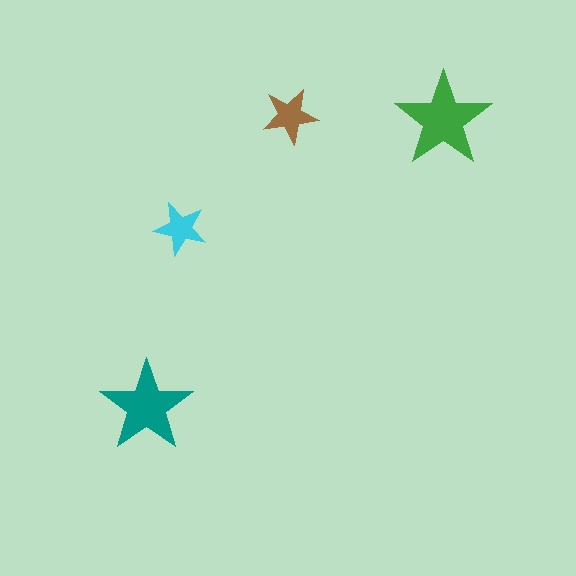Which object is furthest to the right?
The green star is rightmost.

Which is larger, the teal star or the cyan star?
The teal one.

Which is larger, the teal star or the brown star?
The teal one.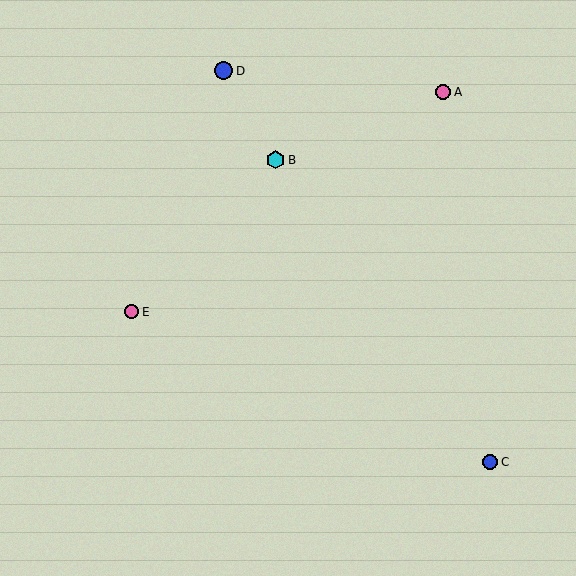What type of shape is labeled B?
Shape B is a cyan hexagon.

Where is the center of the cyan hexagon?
The center of the cyan hexagon is at (276, 160).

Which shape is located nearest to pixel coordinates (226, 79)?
The blue circle (labeled D) at (223, 71) is nearest to that location.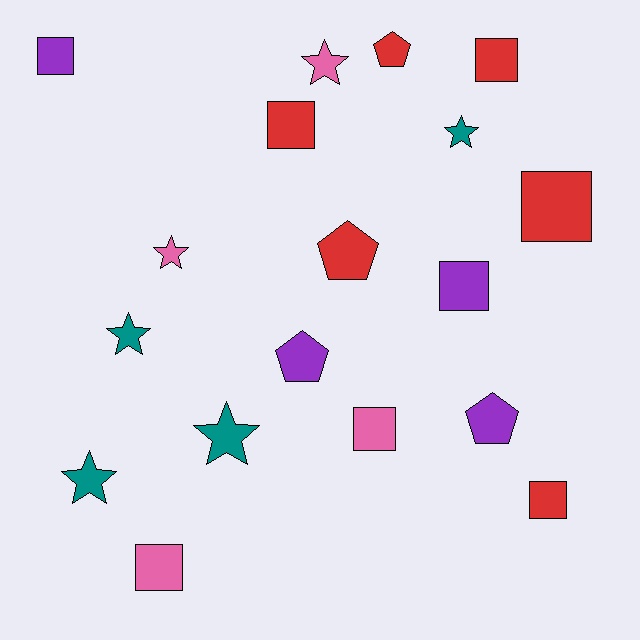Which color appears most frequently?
Red, with 6 objects.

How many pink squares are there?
There are 2 pink squares.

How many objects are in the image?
There are 18 objects.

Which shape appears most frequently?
Square, with 8 objects.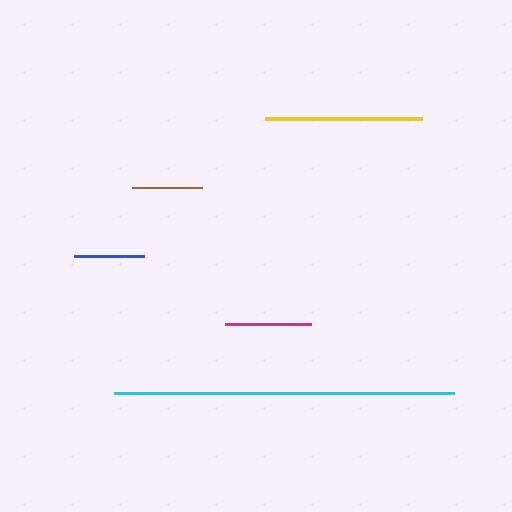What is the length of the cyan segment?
The cyan segment is approximately 340 pixels long.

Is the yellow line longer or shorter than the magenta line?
The yellow line is longer than the magenta line.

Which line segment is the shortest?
The blue line is the shortest at approximately 69 pixels.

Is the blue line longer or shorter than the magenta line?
The magenta line is longer than the blue line.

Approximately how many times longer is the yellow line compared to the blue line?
The yellow line is approximately 2.3 times the length of the blue line.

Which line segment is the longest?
The cyan line is the longest at approximately 340 pixels.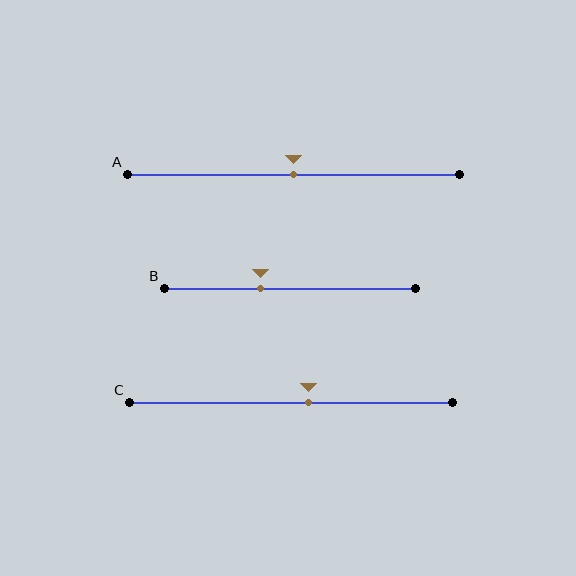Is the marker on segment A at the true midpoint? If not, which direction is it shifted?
Yes, the marker on segment A is at the true midpoint.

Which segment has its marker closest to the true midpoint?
Segment A has its marker closest to the true midpoint.